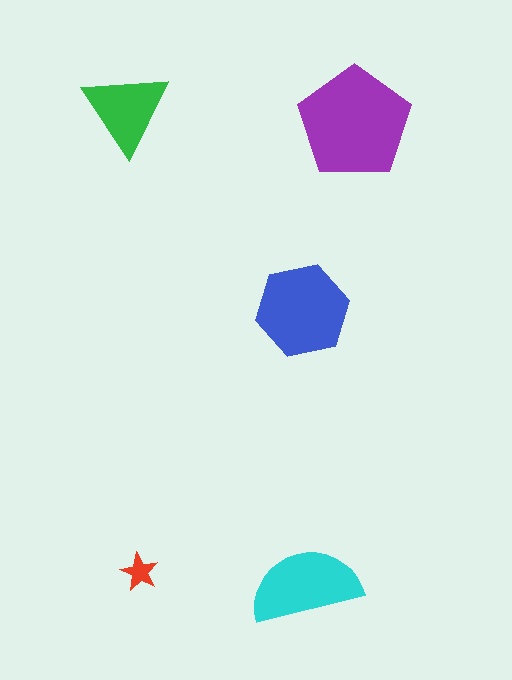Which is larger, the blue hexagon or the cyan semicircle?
The blue hexagon.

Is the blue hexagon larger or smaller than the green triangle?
Larger.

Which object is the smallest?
The red star.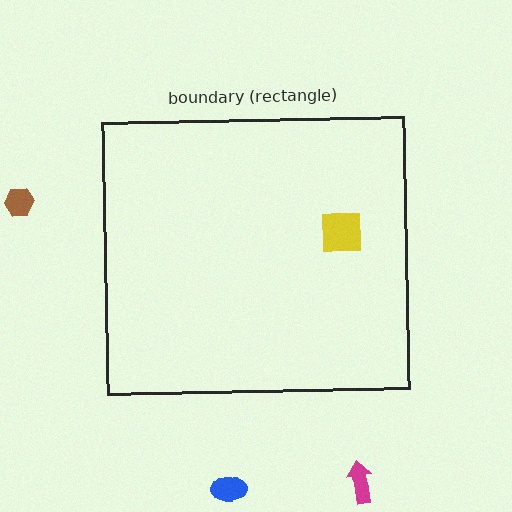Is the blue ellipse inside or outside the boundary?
Outside.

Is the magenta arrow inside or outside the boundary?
Outside.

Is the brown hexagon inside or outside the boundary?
Outside.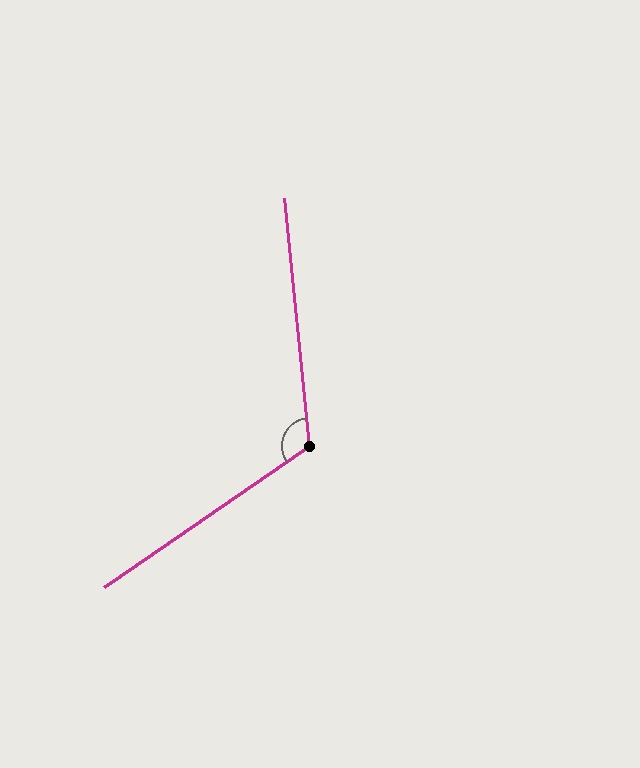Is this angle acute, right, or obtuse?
It is obtuse.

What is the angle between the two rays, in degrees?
Approximately 119 degrees.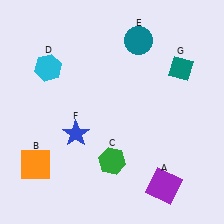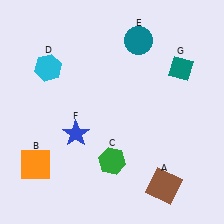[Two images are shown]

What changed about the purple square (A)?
In Image 1, A is purple. In Image 2, it changed to brown.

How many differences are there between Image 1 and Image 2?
There is 1 difference between the two images.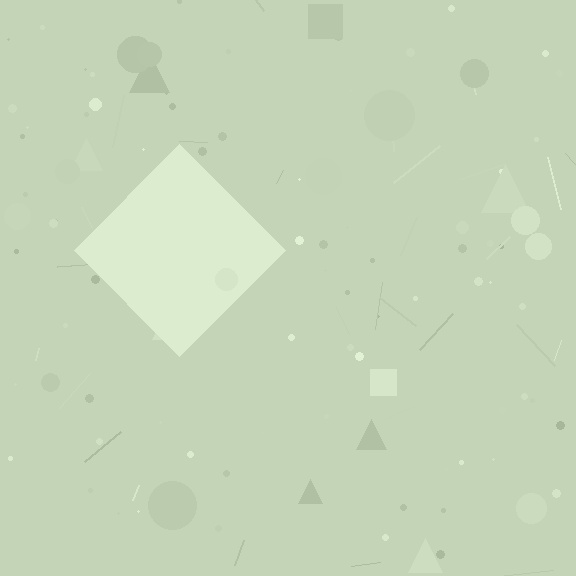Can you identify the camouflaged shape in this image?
The camouflaged shape is a diamond.